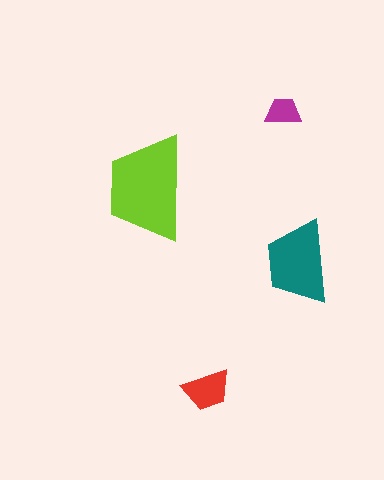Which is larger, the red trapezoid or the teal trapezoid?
The teal one.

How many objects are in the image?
There are 4 objects in the image.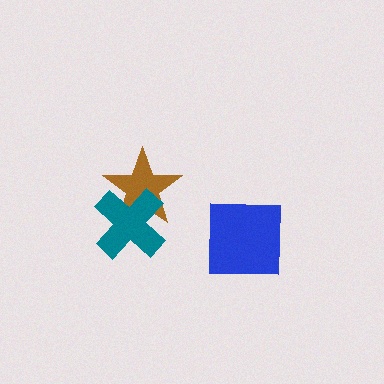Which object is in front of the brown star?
The teal cross is in front of the brown star.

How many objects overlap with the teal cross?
1 object overlaps with the teal cross.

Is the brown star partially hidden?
Yes, it is partially covered by another shape.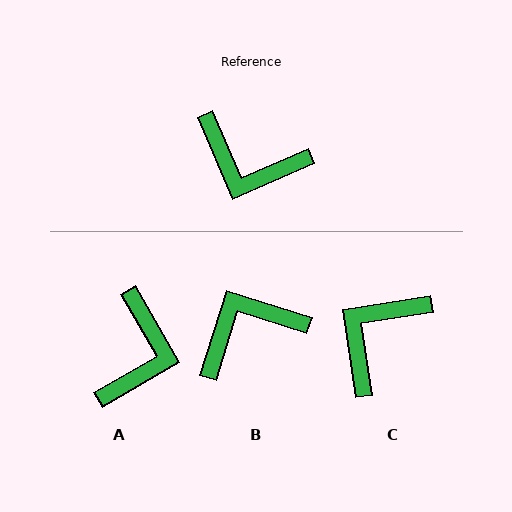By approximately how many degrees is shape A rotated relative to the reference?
Approximately 97 degrees counter-clockwise.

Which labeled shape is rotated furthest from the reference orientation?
B, about 131 degrees away.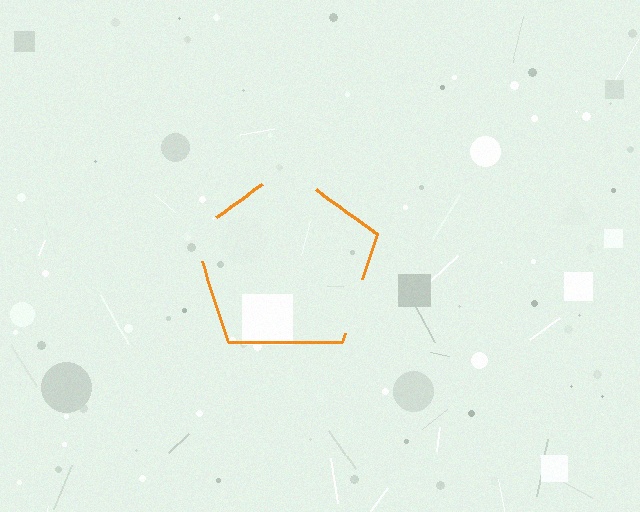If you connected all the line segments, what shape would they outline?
They would outline a pentagon.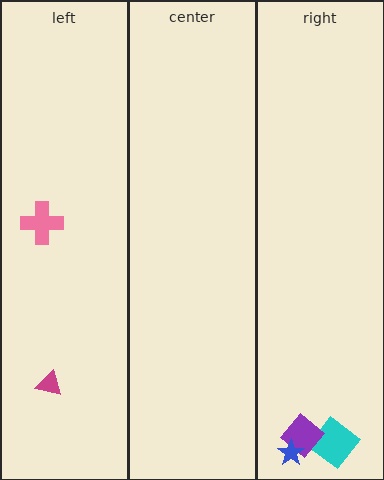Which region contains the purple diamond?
The right region.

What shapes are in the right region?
The cyan diamond, the purple diamond, the blue star.